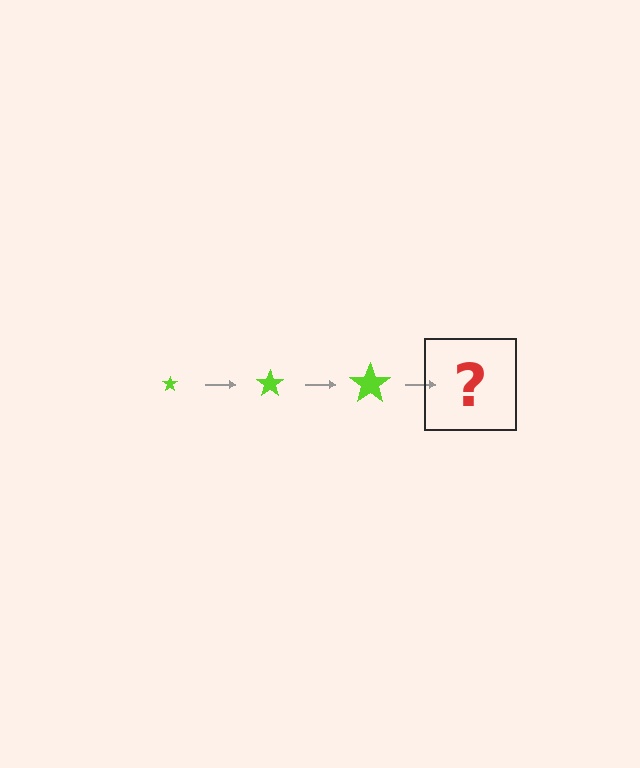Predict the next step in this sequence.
The next step is a lime star, larger than the previous one.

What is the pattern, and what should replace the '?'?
The pattern is that the star gets progressively larger each step. The '?' should be a lime star, larger than the previous one.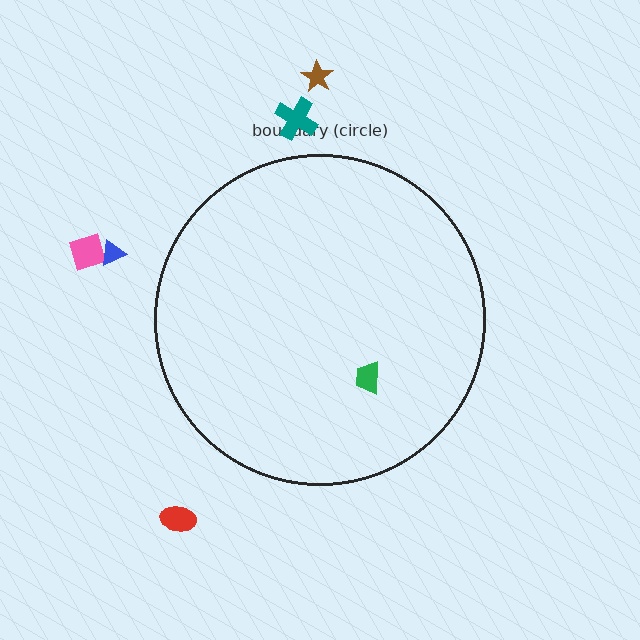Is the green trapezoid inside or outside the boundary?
Inside.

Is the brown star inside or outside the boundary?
Outside.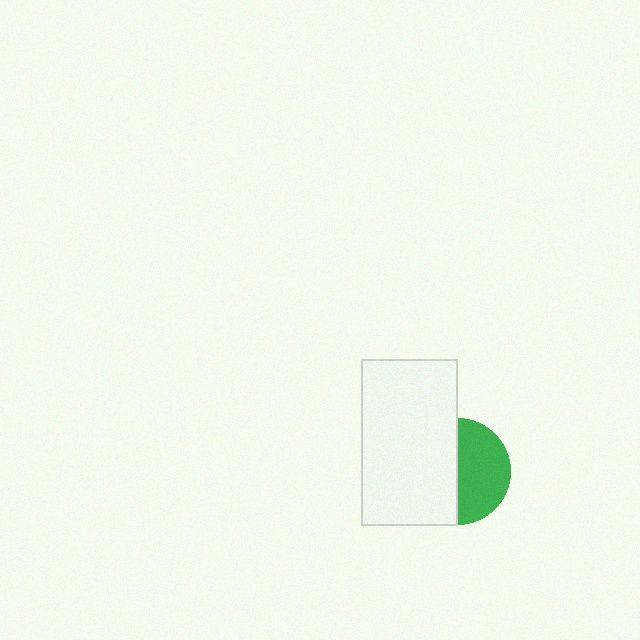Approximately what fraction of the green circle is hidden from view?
Roughly 50% of the green circle is hidden behind the white rectangle.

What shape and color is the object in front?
The object in front is a white rectangle.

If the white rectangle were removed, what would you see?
You would see the complete green circle.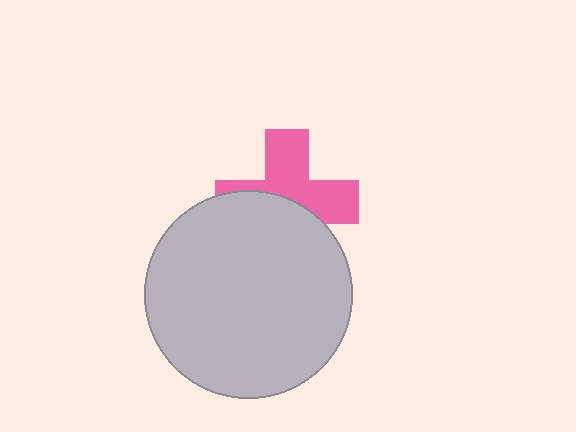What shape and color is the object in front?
The object in front is a light gray circle.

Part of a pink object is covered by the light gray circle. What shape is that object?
It is a cross.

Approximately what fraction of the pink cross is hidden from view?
Roughly 47% of the pink cross is hidden behind the light gray circle.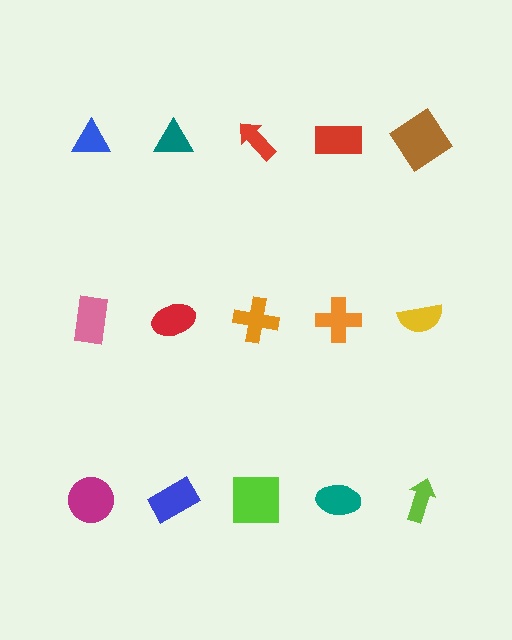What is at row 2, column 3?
An orange cross.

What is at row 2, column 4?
An orange cross.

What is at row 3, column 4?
A teal ellipse.